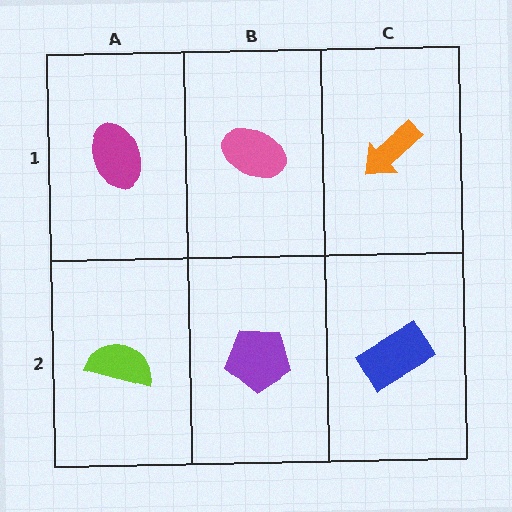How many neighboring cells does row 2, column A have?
2.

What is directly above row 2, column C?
An orange arrow.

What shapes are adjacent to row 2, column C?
An orange arrow (row 1, column C), a purple pentagon (row 2, column B).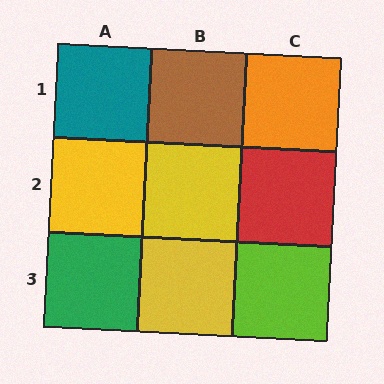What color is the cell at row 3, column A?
Green.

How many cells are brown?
1 cell is brown.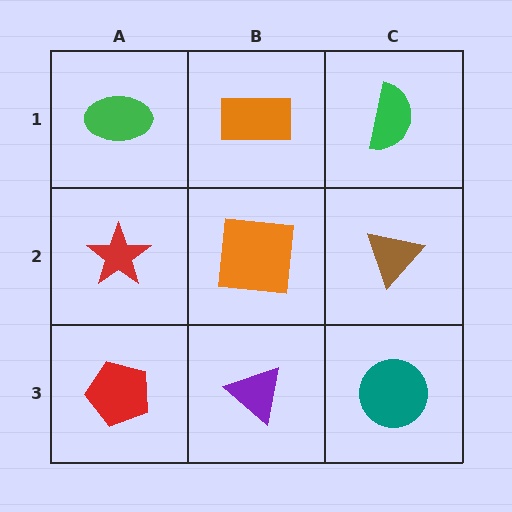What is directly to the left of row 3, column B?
A red pentagon.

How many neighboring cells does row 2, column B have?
4.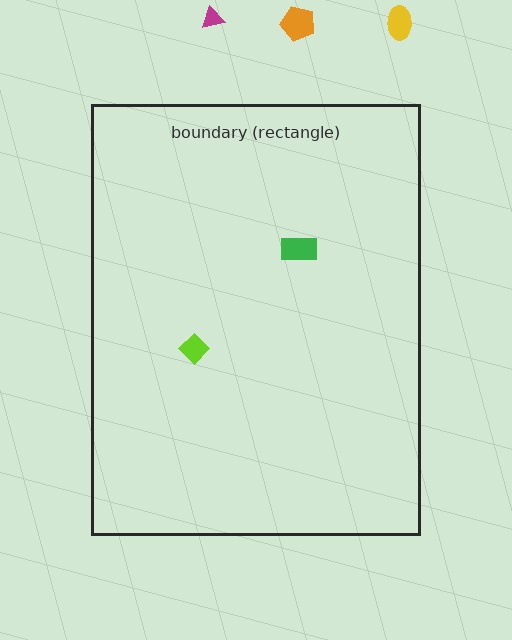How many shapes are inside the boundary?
2 inside, 3 outside.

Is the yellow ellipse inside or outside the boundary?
Outside.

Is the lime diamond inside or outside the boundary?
Inside.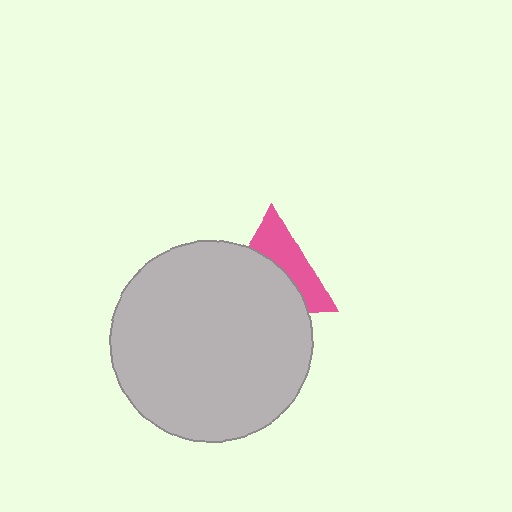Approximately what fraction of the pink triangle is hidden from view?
Roughly 56% of the pink triangle is hidden behind the light gray circle.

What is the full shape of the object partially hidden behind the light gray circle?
The partially hidden object is a pink triangle.